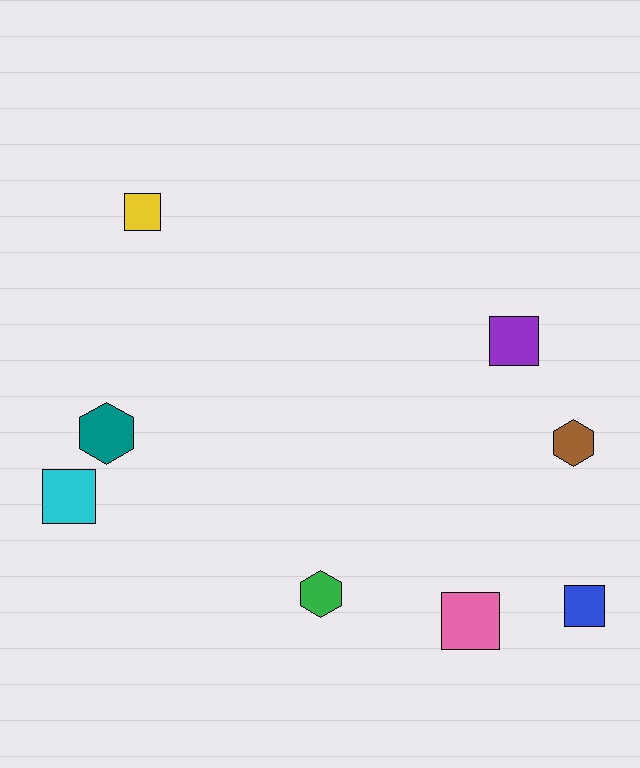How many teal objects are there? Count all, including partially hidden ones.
There is 1 teal object.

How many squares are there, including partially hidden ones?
There are 5 squares.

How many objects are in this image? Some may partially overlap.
There are 8 objects.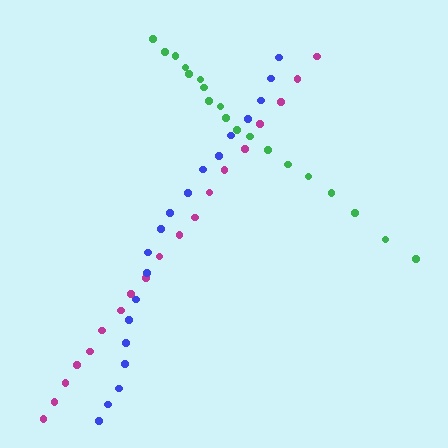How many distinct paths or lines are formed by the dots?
There are 3 distinct paths.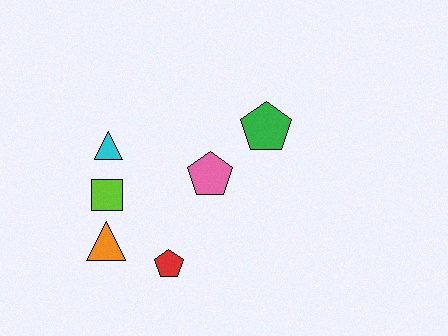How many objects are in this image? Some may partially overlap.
There are 6 objects.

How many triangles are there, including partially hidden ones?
There are 2 triangles.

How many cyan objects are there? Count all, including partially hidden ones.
There is 1 cyan object.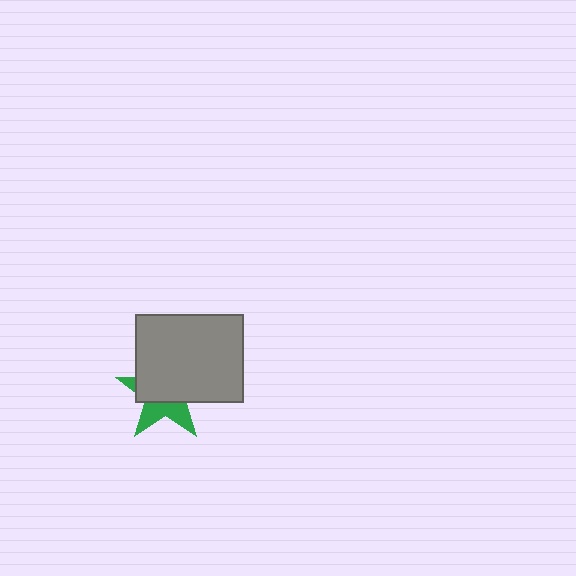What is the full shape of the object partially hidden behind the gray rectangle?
The partially hidden object is a green star.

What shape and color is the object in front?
The object in front is a gray rectangle.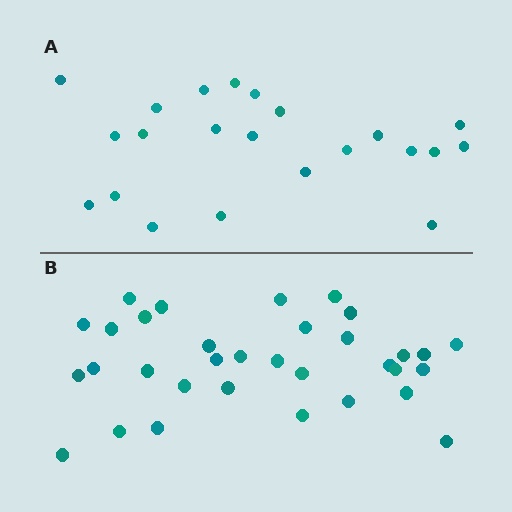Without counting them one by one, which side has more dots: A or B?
Region B (the bottom region) has more dots.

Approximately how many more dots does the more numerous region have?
Region B has roughly 12 or so more dots than region A.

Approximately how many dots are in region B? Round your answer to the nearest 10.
About 30 dots. (The exact count is 33, which rounds to 30.)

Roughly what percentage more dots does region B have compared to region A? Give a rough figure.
About 50% more.